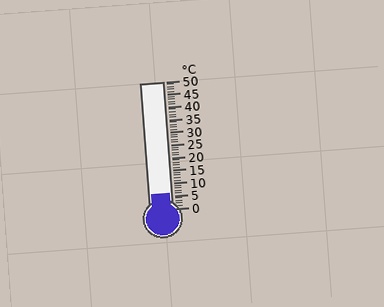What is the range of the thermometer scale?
The thermometer scale ranges from 0°C to 50°C.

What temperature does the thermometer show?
The thermometer shows approximately 6°C.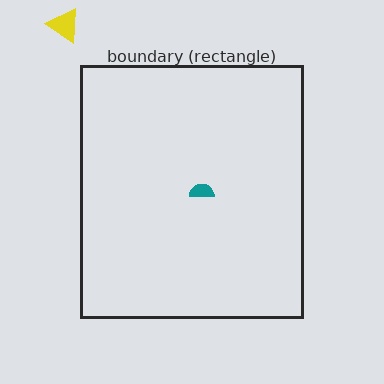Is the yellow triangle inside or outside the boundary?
Outside.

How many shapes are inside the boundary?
1 inside, 1 outside.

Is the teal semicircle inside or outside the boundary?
Inside.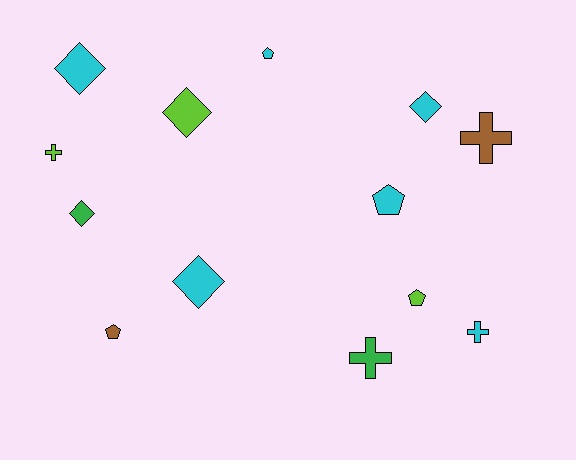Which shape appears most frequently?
Diamond, with 5 objects.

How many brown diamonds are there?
There are no brown diamonds.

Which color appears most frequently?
Cyan, with 6 objects.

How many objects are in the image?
There are 13 objects.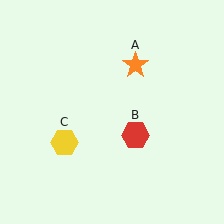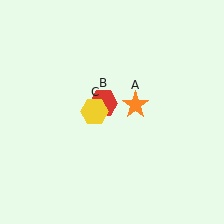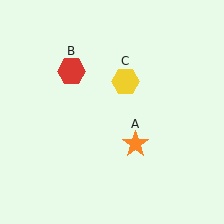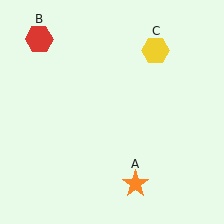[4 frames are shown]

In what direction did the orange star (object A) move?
The orange star (object A) moved down.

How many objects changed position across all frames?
3 objects changed position: orange star (object A), red hexagon (object B), yellow hexagon (object C).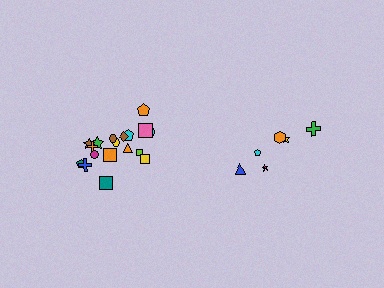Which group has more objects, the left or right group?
The left group.